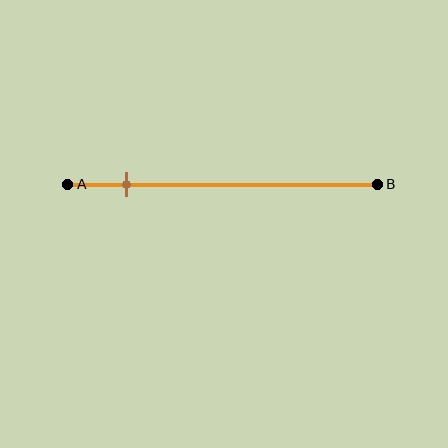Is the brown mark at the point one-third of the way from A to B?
No, the mark is at about 20% from A, not at the 33% one-third point.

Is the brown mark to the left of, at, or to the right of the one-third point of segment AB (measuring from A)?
The brown mark is to the left of the one-third point of segment AB.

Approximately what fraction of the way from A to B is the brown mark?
The brown mark is approximately 20% of the way from A to B.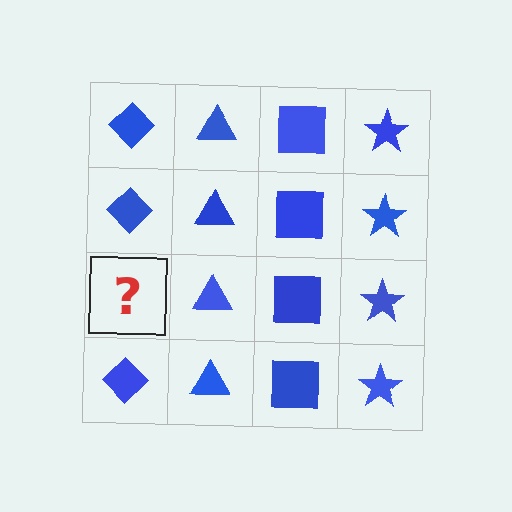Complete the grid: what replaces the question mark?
The question mark should be replaced with a blue diamond.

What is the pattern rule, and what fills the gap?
The rule is that each column has a consistent shape. The gap should be filled with a blue diamond.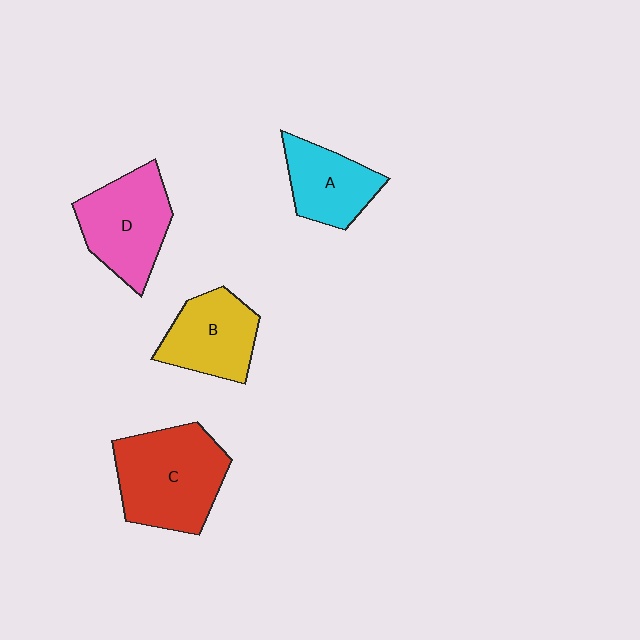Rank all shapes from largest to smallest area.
From largest to smallest: C (red), D (pink), B (yellow), A (cyan).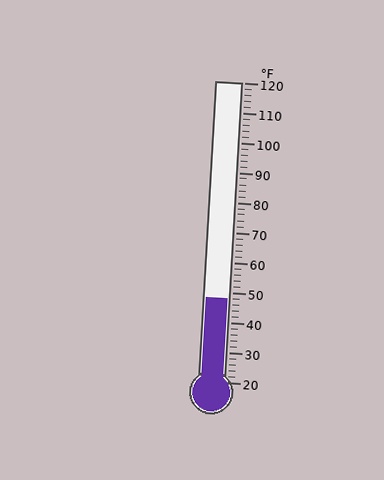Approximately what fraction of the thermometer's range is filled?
The thermometer is filled to approximately 30% of its range.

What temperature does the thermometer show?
The thermometer shows approximately 48°F.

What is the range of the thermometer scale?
The thermometer scale ranges from 20°F to 120°F.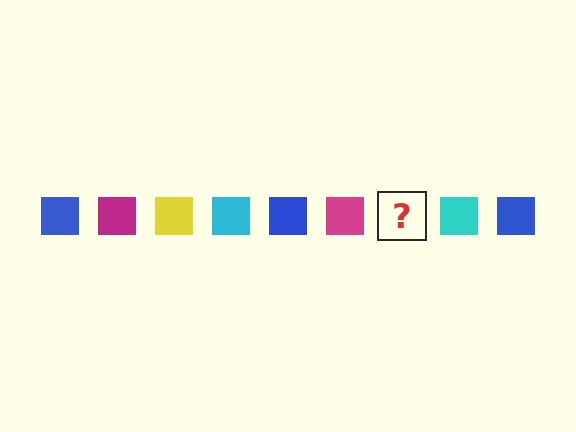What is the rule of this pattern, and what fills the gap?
The rule is that the pattern cycles through blue, magenta, yellow, cyan squares. The gap should be filled with a yellow square.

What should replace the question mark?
The question mark should be replaced with a yellow square.